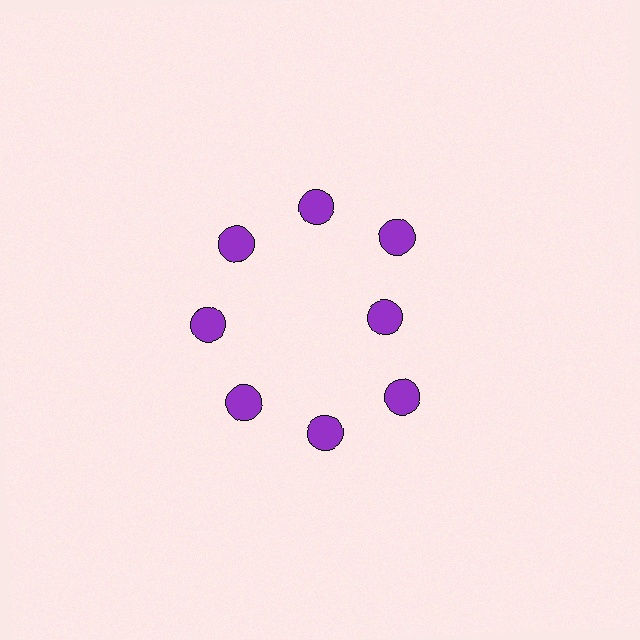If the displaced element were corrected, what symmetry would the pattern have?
It would have 8-fold rotational symmetry — the pattern would map onto itself every 45 degrees.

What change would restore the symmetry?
The symmetry would be restored by moving it outward, back onto the ring so that all 8 circles sit at equal angles and equal distance from the center.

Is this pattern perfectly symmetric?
No. The 8 purple circles are arranged in a ring, but one element near the 3 o'clock position is pulled inward toward the center, breaking the 8-fold rotational symmetry.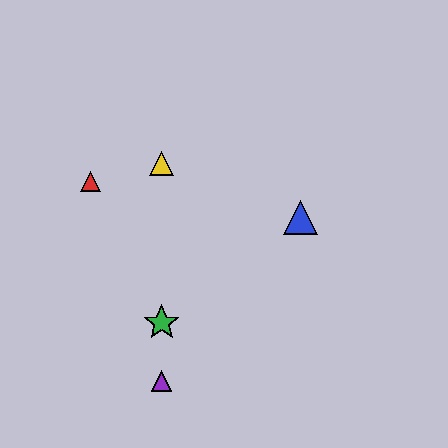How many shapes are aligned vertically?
3 shapes (the green star, the yellow triangle, the purple triangle) are aligned vertically.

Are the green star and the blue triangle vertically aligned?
No, the green star is at x≈162 and the blue triangle is at x≈300.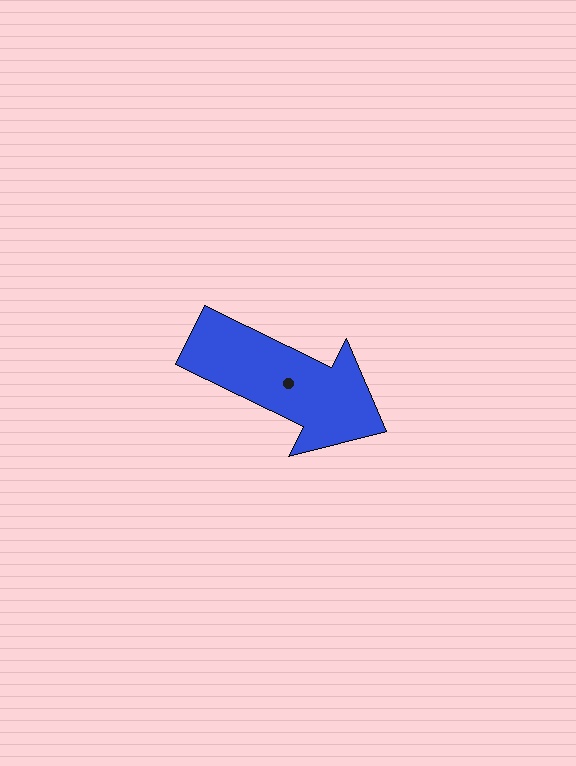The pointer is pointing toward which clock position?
Roughly 4 o'clock.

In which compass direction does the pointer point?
Southeast.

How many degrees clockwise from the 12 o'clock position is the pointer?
Approximately 116 degrees.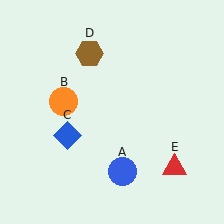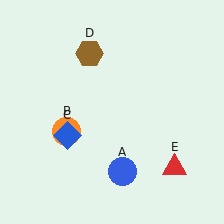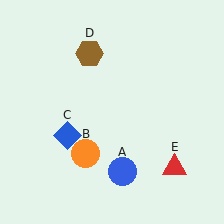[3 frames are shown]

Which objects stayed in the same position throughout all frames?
Blue circle (object A) and blue diamond (object C) and brown hexagon (object D) and red triangle (object E) remained stationary.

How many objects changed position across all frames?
1 object changed position: orange circle (object B).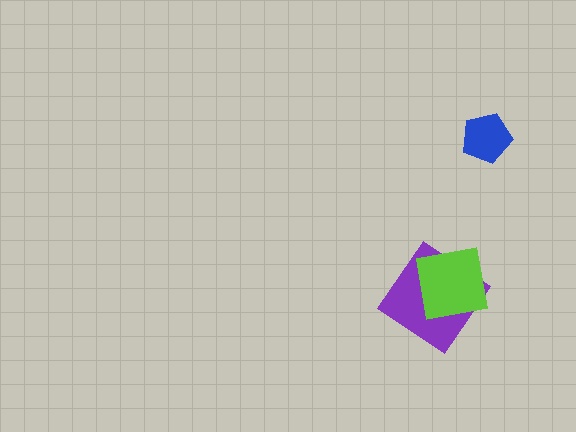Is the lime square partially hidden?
No, no other shape covers it.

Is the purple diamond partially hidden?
Yes, it is partially covered by another shape.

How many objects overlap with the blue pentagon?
0 objects overlap with the blue pentagon.